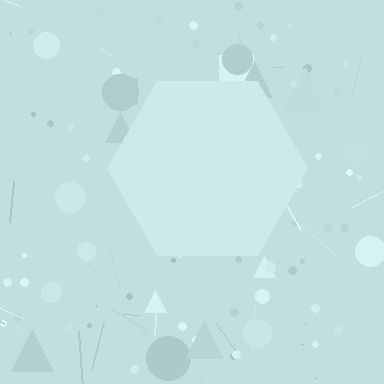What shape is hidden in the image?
A hexagon is hidden in the image.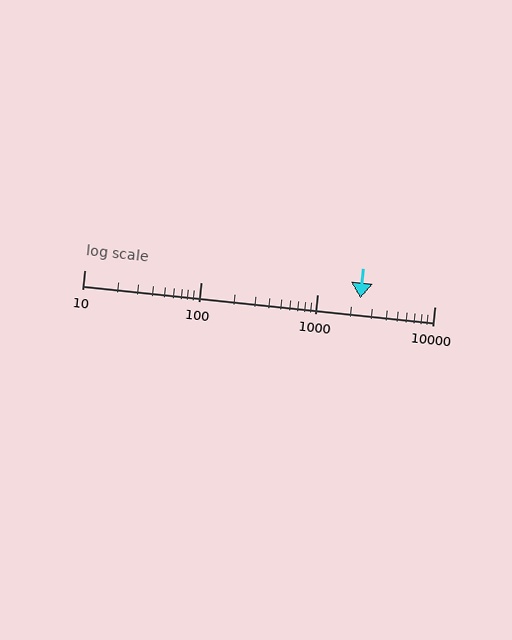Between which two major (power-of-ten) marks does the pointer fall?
The pointer is between 1000 and 10000.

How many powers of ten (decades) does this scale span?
The scale spans 3 decades, from 10 to 10000.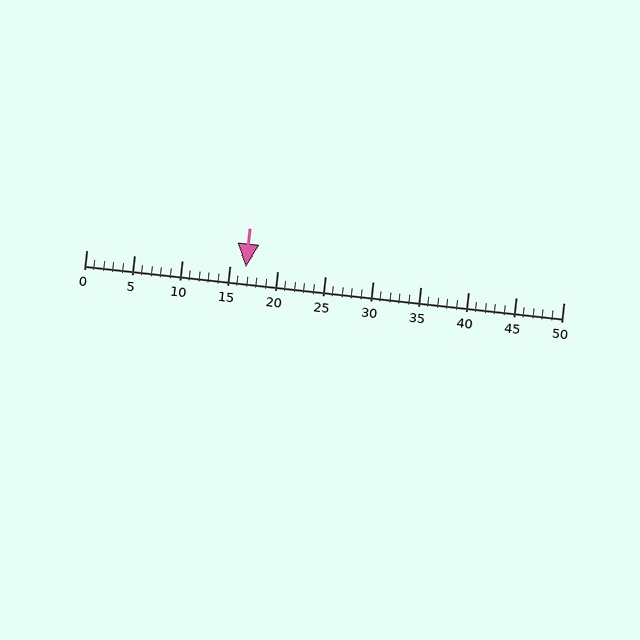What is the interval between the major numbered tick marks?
The major tick marks are spaced 5 units apart.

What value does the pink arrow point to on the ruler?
The pink arrow points to approximately 17.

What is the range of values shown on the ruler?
The ruler shows values from 0 to 50.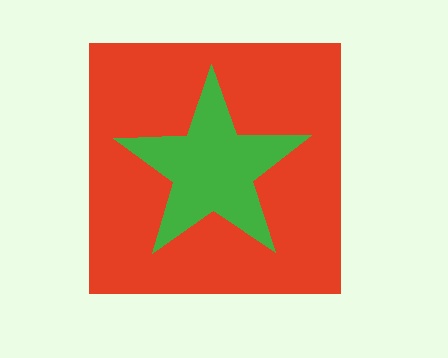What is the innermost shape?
The green star.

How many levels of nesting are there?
2.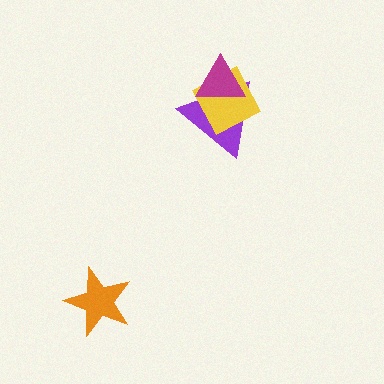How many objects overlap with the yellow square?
2 objects overlap with the yellow square.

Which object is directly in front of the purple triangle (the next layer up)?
The yellow square is directly in front of the purple triangle.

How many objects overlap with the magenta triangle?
2 objects overlap with the magenta triangle.